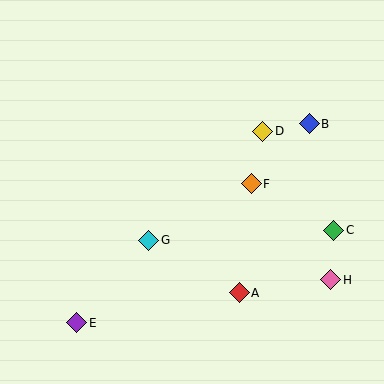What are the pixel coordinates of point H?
Point H is at (331, 280).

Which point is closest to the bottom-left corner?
Point E is closest to the bottom-left corner.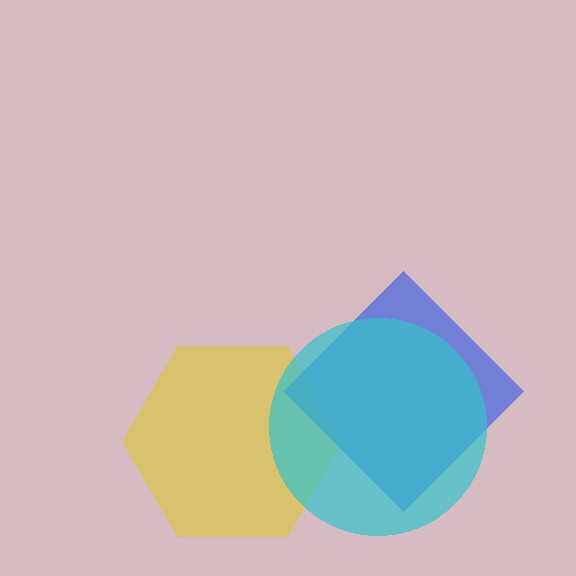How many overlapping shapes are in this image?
There are 3 overlapping shapes in the image.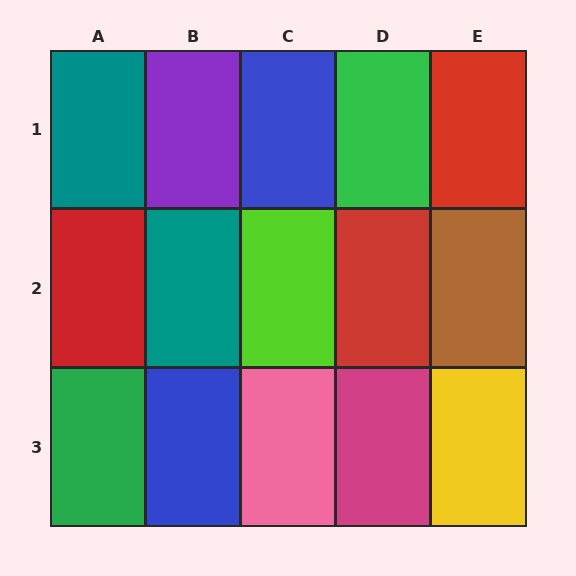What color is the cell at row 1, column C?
Blue.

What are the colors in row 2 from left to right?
Red, teal, lime, red, brown.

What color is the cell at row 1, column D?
Green.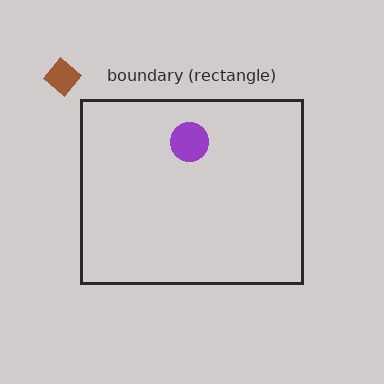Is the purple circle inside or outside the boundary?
Inside.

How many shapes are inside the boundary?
1 inside, 1 outside.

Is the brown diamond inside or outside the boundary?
Outside.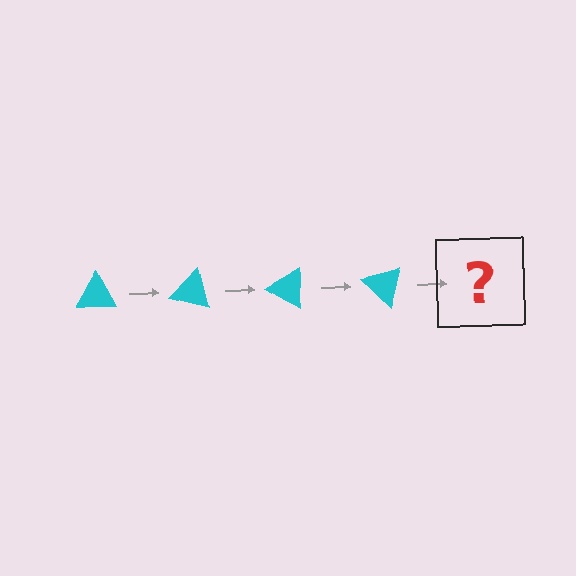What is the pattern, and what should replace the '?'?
The pattern is that the triangle rotates 15 degrees each step. The '?' should be a cyan triangle rotated 60 degrees.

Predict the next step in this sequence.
The next step is a cyan triangle rotated 60 degrees.